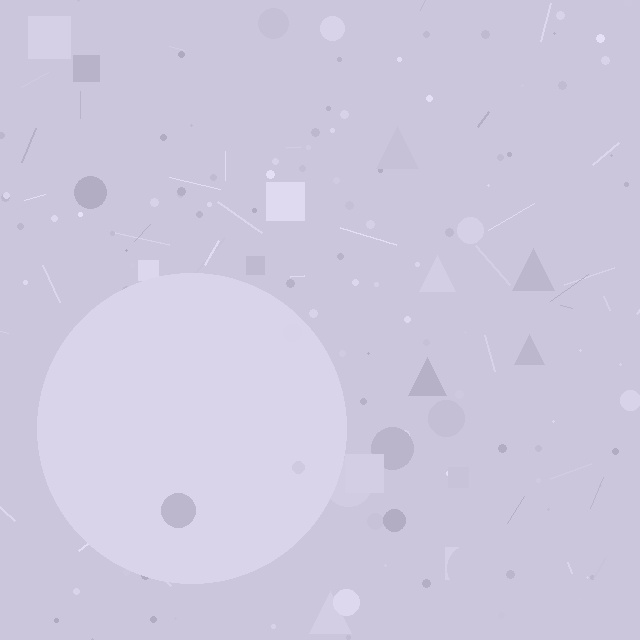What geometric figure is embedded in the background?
A circle is embedded in the background.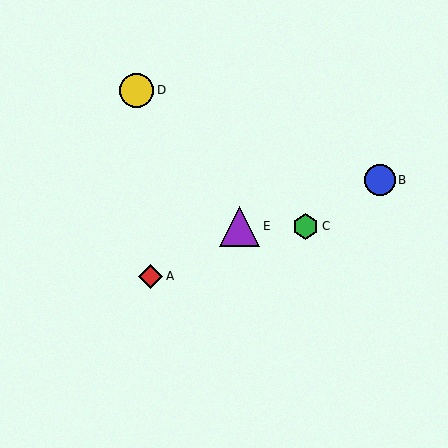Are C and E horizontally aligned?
Yes, both are at y≈226.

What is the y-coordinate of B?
Object B is at y≈180.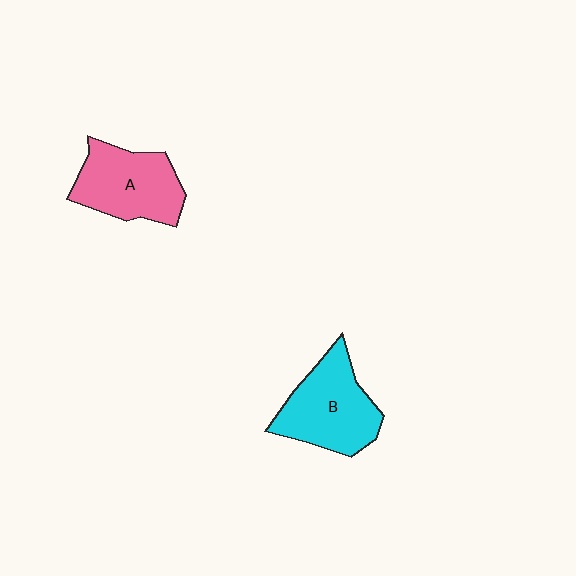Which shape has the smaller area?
Shape A (pink).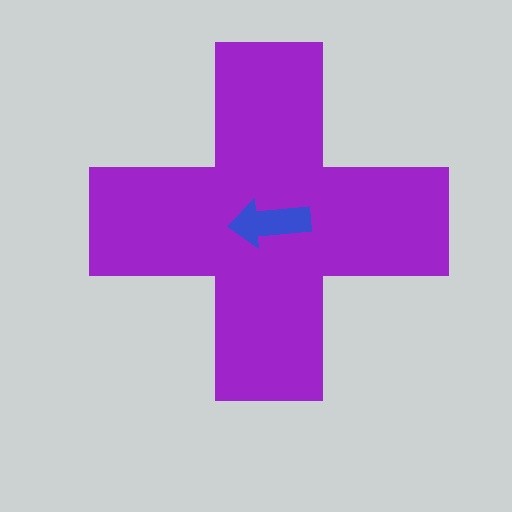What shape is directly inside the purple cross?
The blue arrow.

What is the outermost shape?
The purple cross.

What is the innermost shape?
The blue arrow.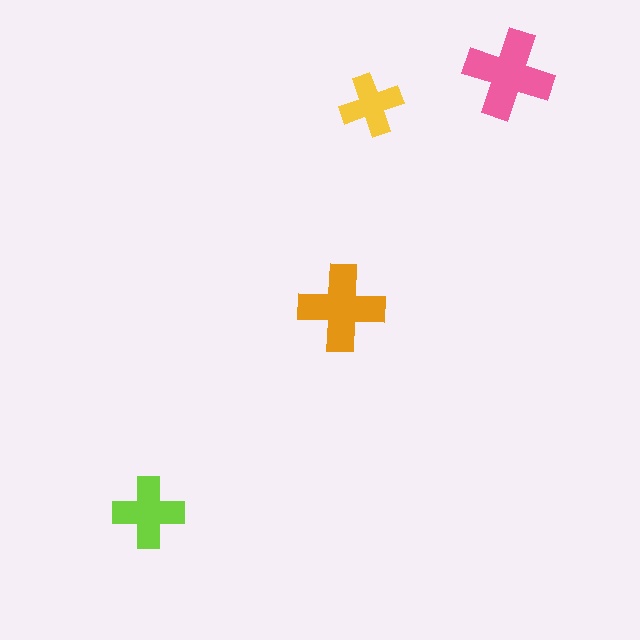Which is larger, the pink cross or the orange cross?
The pink one.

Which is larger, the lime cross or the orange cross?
The orange one.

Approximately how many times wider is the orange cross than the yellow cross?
About 1.5 times wider.